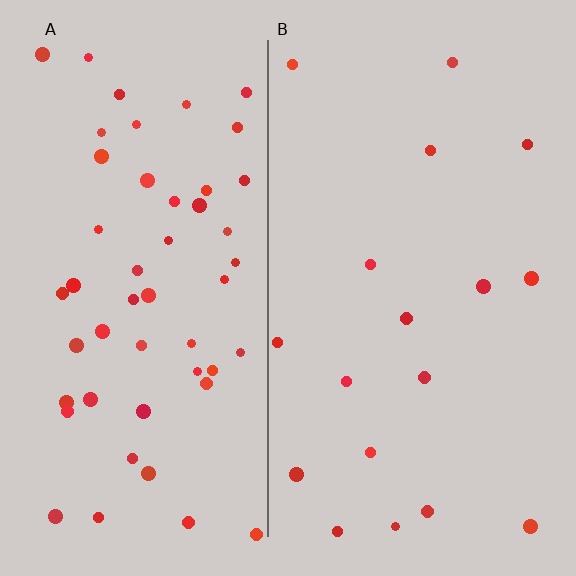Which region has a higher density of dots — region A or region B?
A (the left).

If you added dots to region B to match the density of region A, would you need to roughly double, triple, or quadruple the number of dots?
Approximately triple.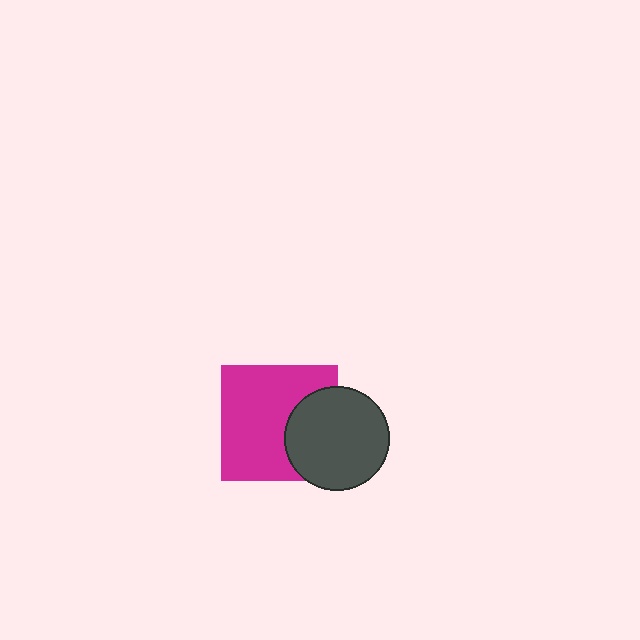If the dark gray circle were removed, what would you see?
You would see the complete magenta square.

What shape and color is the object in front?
The object in front is a dark gray circle.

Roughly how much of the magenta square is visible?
Most of it is visible (roughly 69%).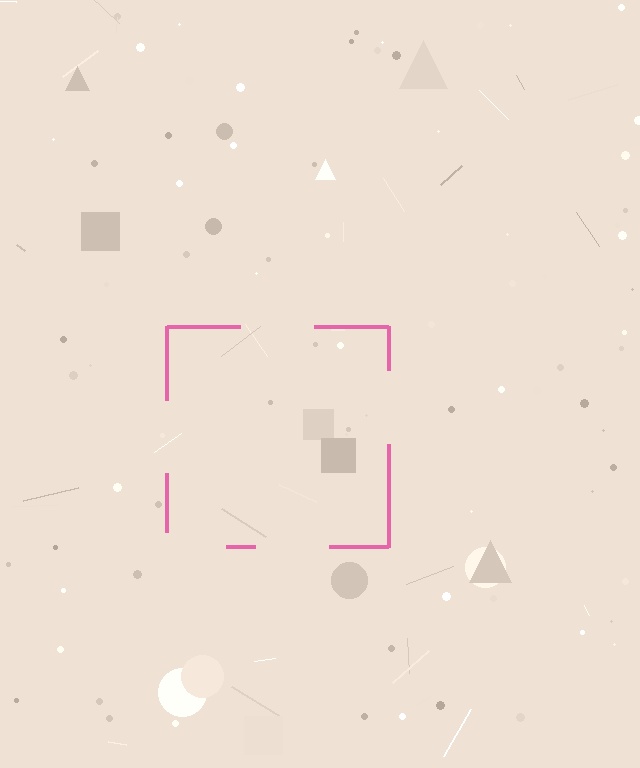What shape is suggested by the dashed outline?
The dashed outline suggests a square.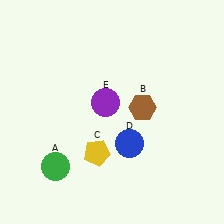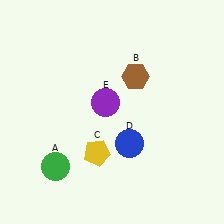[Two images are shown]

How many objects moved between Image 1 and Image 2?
1 object moved between the two images.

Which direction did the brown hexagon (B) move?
The brown hexagon (B) moved up.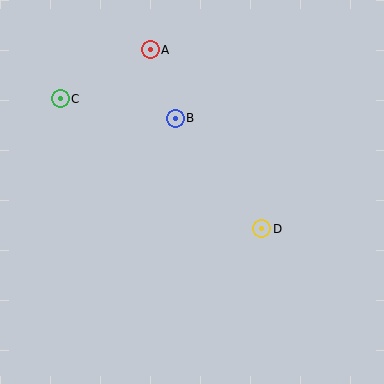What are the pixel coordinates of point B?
Point B is at (175, 118).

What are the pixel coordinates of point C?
Point C is at (60, 99).